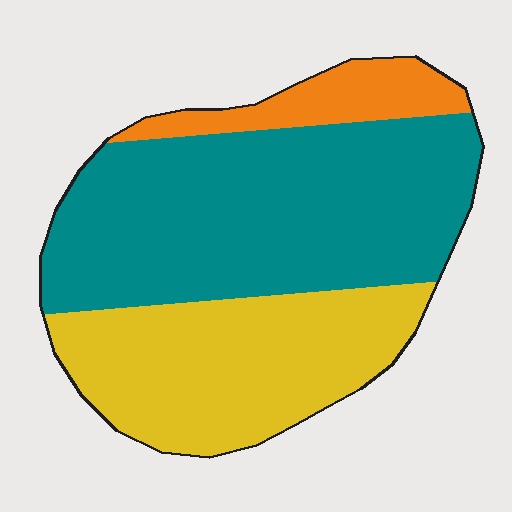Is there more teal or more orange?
Teal.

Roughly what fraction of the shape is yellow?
Yellow takes up about one third (1/3) of the shape.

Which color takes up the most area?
Teal, at roughly 55%.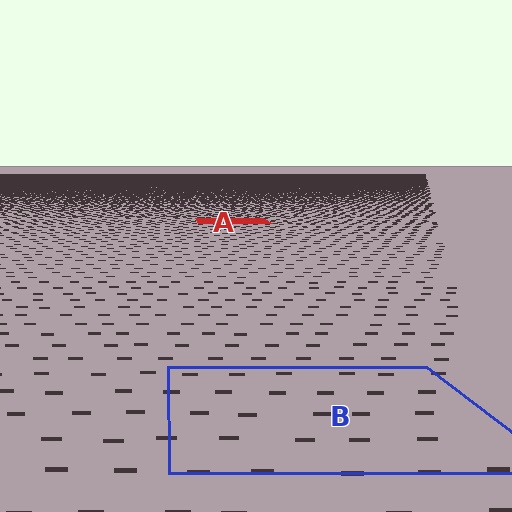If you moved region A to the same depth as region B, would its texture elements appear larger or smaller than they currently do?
They would appear larger. At a closer depth, the same texture elements are projected at a bigger on-screen size.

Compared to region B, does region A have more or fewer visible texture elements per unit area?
Region A has more texture elements per unit area — they are packed more densely because it is farther away.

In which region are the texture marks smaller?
The texture marks are smaller in region A, because it is farther away.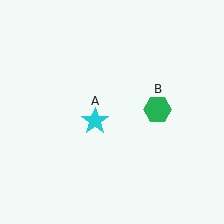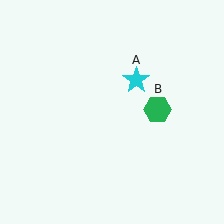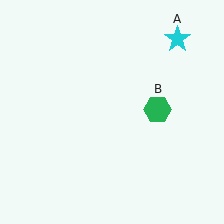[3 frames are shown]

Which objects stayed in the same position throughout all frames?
Green hexagon (object B) remained stationary.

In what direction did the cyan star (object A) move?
The cyan star (object A) moved up and to the right.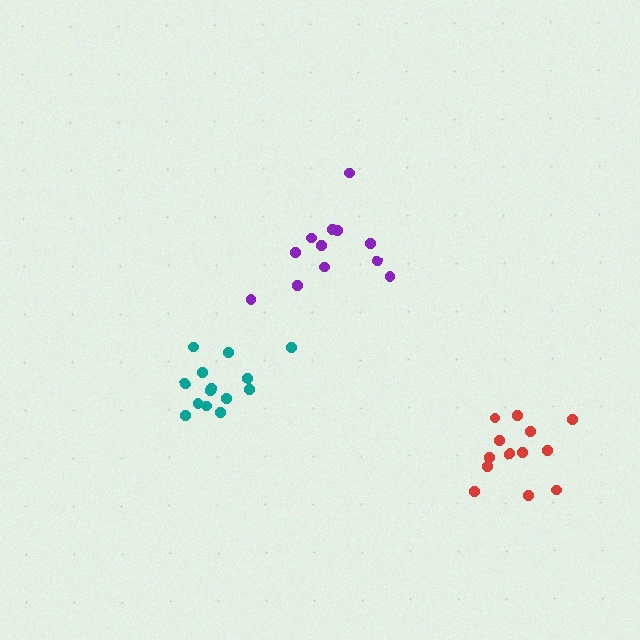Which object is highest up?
The purple cluster is topmost.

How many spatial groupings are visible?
There are 3 spatial groupings.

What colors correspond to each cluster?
The clusters are colored: purple, red, teal.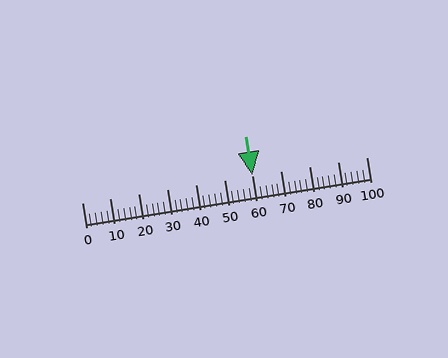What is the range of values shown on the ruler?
The ruler shows values from 0 to 100.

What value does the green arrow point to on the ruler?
The green arrow points to approximately 60.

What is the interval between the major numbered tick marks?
The major tick marks are spaced 10 units apart.